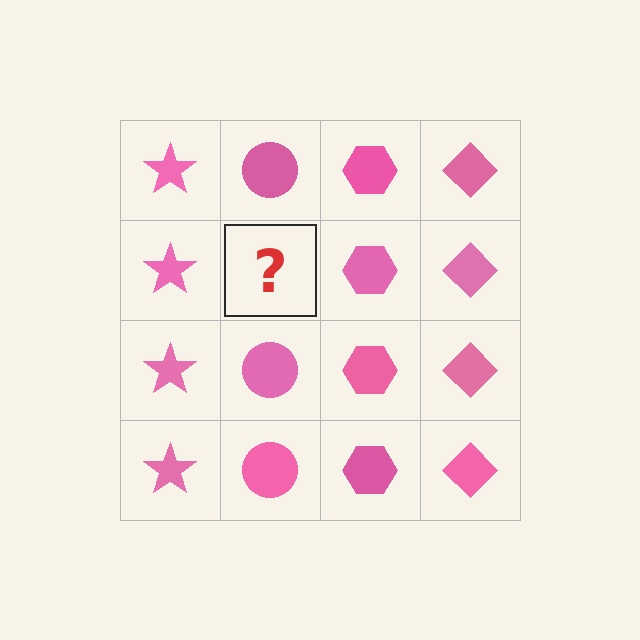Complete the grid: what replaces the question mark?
The question mark should be replaced with a pink circle.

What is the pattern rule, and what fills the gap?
The rule is that each column has a consistent shape. The gap should be filled with a pink circle.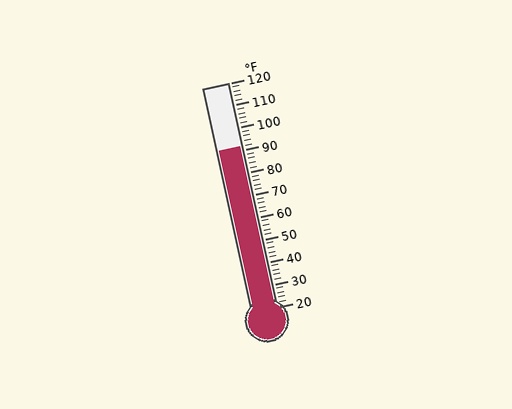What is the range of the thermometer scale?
The thermometer scale ranges from 20°F to 120°F.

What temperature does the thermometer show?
The thermometer shows approximately 92°F.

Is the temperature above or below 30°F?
The temperature is above 30°F.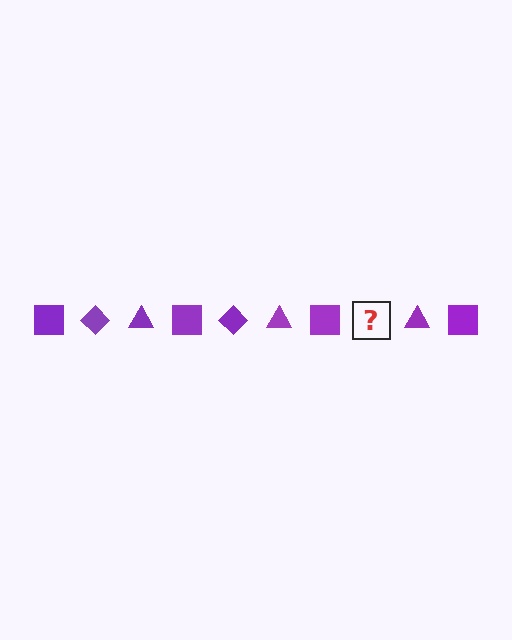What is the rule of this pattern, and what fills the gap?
The rule is that the pattern cycles through square, diamond, triangle shapes in purple. The gap should be filled with a purple diamond.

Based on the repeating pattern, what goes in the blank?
The blank should be a purple diamond.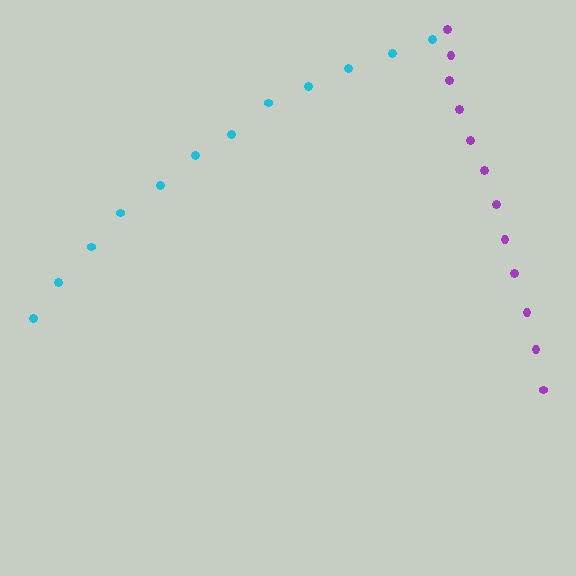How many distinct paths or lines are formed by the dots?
There are 2 distinct paths.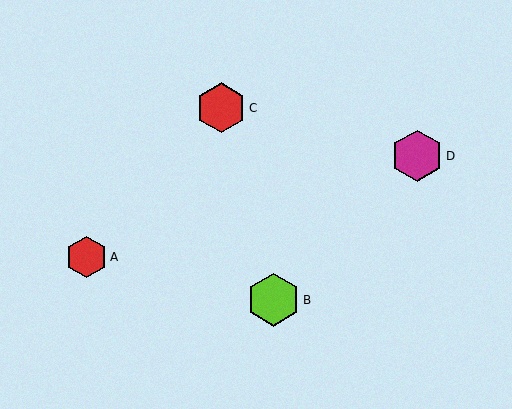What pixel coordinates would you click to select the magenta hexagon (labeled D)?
Click at (417, 156) to select the magenta hexagon D.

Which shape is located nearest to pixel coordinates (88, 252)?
The red hexagon (labeled A) at (87, 257) is nearest to that location.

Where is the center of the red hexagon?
The center of the red hexagon is at (221, 108).